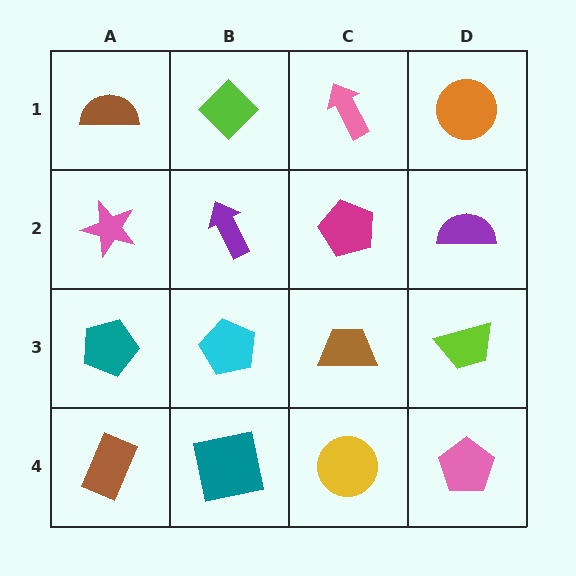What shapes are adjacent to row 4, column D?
A lime trapezoid (row 3, column D), a yellow circle (row 4, column C).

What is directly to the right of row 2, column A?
A purple arrow.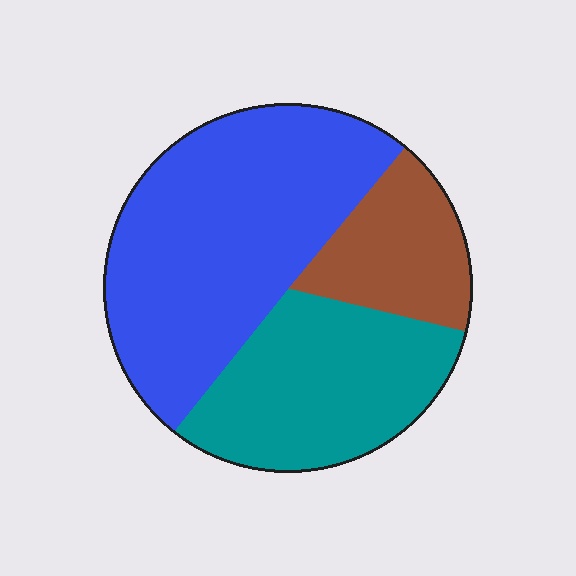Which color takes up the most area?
Blue, at roughly 50%.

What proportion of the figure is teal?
Teal takes up about one third (1/3) of the figure.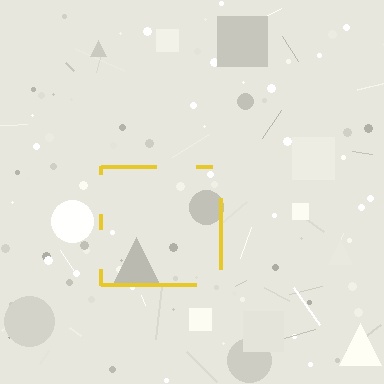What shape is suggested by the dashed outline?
The dashed outline suggests a square.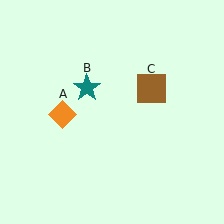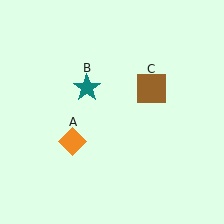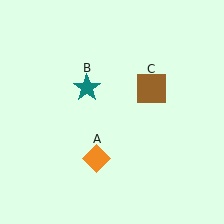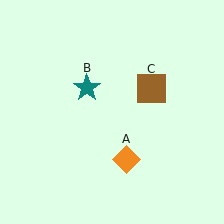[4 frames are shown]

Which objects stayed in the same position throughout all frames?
Teal star (object B) and brown square (object C) remained stationary.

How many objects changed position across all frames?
1 object changed position: orange diamond (object A).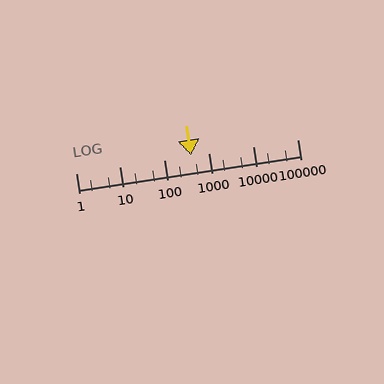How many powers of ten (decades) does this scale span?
The scale spans 5 decades, from 1 to 100000.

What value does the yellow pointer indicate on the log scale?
The pointer indicates approximately 400.